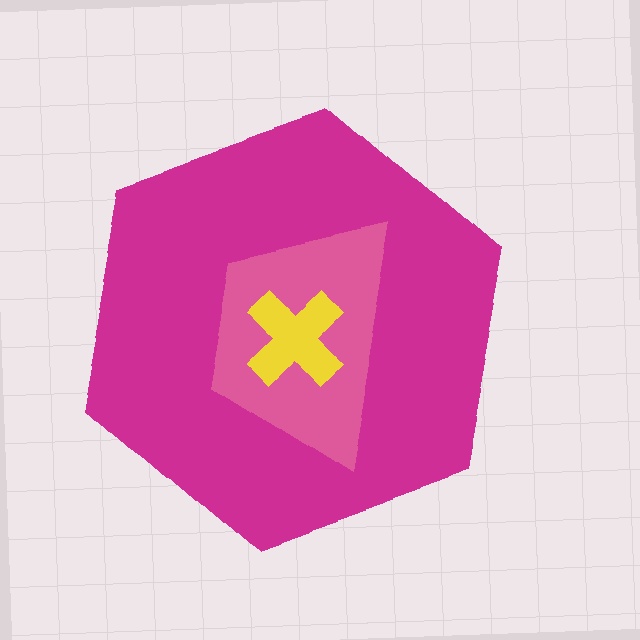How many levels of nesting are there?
3.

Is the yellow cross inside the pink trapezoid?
Yes.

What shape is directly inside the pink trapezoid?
The yellow cross.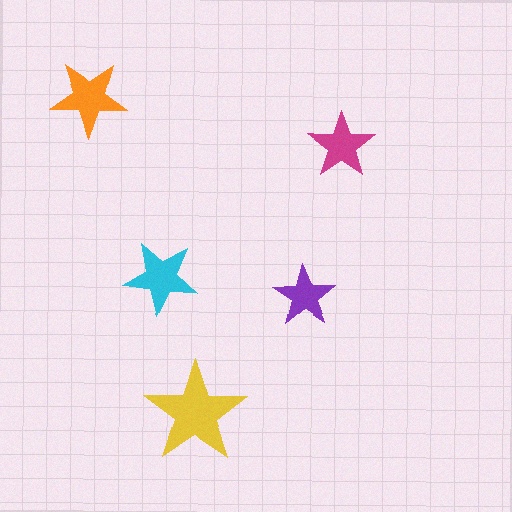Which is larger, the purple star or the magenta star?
The magenta one.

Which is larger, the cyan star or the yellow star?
The yellow one.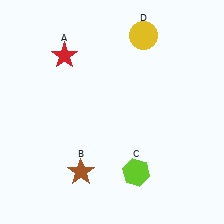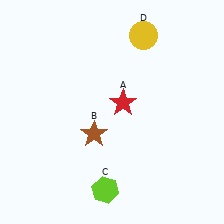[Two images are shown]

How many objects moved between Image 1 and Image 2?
3 objects moved between the two images.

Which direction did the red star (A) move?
The red star (A) moved right.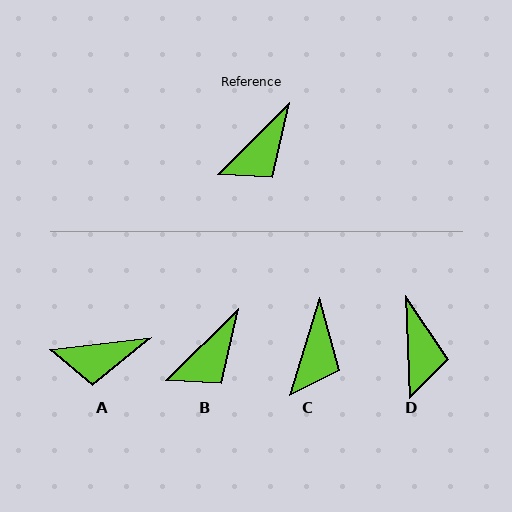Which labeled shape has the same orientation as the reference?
B.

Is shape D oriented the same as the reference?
No, it is off by about 47 degrees.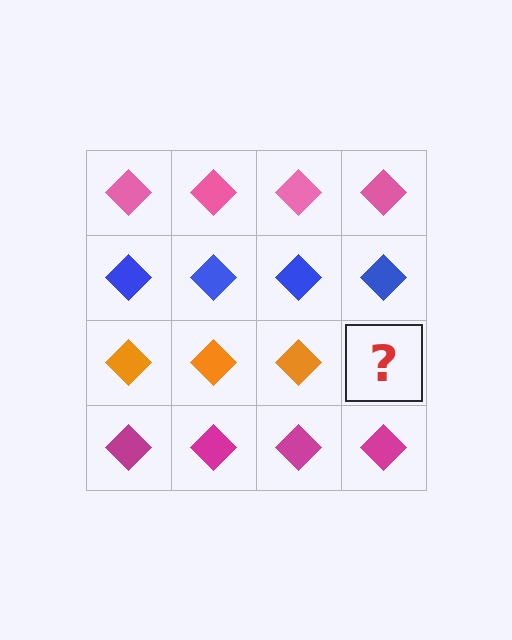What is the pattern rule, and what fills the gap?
The rule is that each row has a consistent color. The gap should be filled with an orange diamond.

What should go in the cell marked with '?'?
The missing cell should contain an orange diamond.